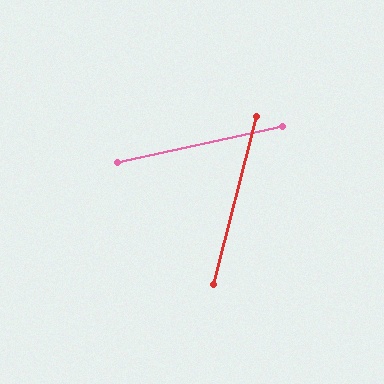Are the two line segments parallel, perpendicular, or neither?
Neither parallel nor perpendicular — they differ by about 63°.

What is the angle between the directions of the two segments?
Approximately 63 degrees.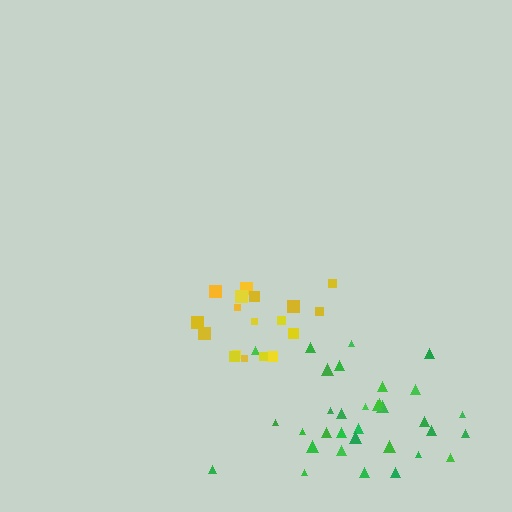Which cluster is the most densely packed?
Yellow.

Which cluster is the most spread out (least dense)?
Green.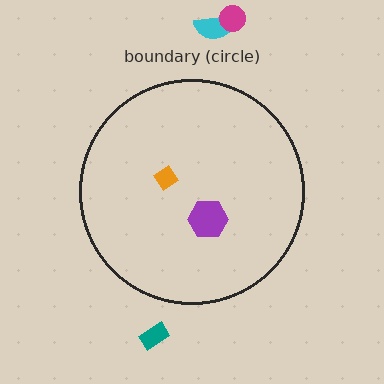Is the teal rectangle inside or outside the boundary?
Outside.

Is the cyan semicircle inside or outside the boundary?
Outside.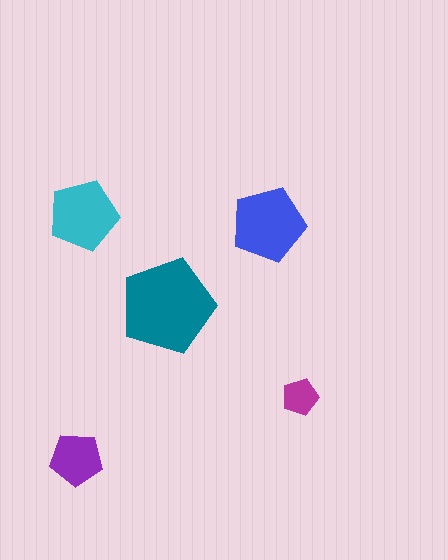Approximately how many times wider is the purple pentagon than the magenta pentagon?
About 1.5 times wider.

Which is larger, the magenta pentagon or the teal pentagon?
The teal one.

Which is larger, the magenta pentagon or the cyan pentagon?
The cyan one.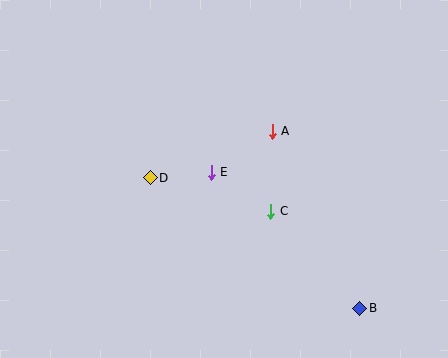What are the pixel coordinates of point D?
Point D is at (150, 178).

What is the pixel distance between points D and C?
The distance between D and C is 125 pixels.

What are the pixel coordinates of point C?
Point C is at (271, 211).